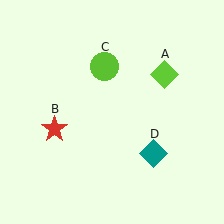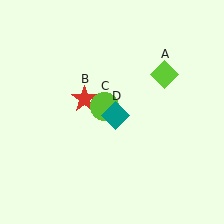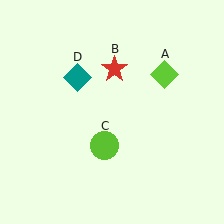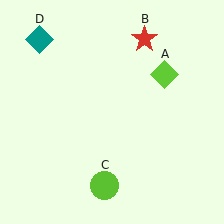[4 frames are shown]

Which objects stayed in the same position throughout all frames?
Lime diamond (object A) remained stationary.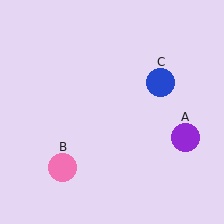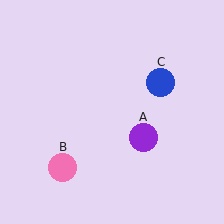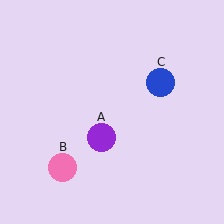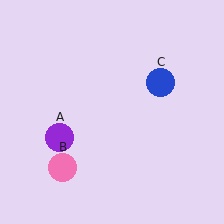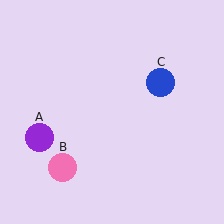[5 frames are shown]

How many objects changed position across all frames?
1 object changed position: purple circle (object A).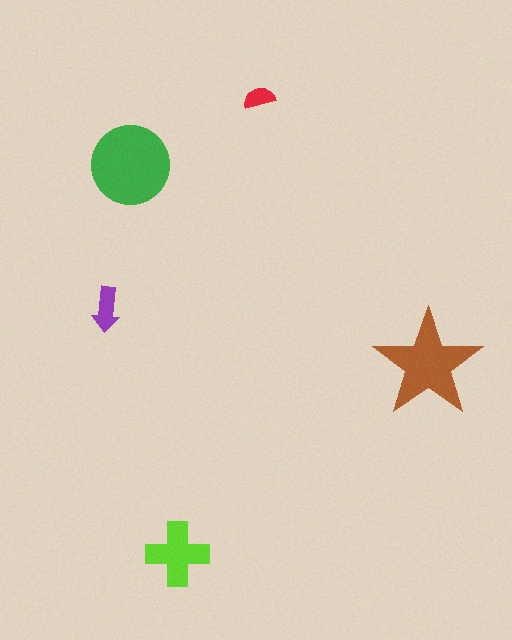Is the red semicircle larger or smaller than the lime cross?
Smaller.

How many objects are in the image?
There are 5 objects in the image.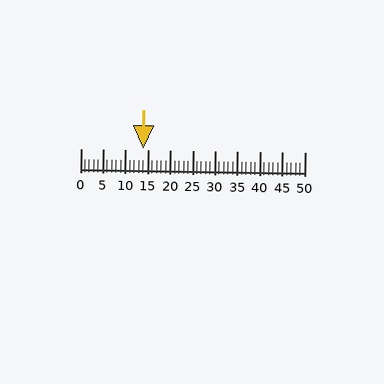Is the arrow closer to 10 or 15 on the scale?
The arrow is closer to 15.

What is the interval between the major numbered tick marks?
The major tick marks are spaced 5 units apart.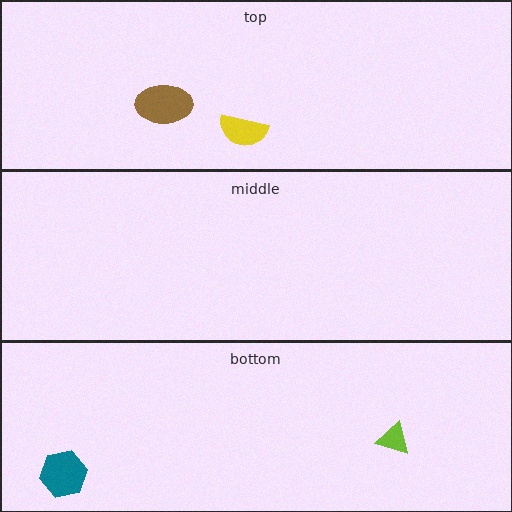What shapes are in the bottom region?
The lime triangle, the teal hexagon.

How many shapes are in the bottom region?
2.